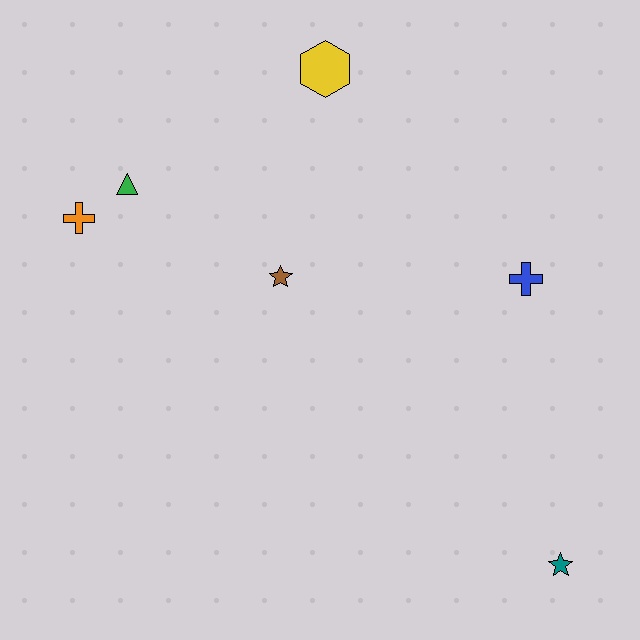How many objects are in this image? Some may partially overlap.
There are 6 objects.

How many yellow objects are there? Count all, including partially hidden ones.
There is 1 yellow object.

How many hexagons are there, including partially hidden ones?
There is 1 hexagon.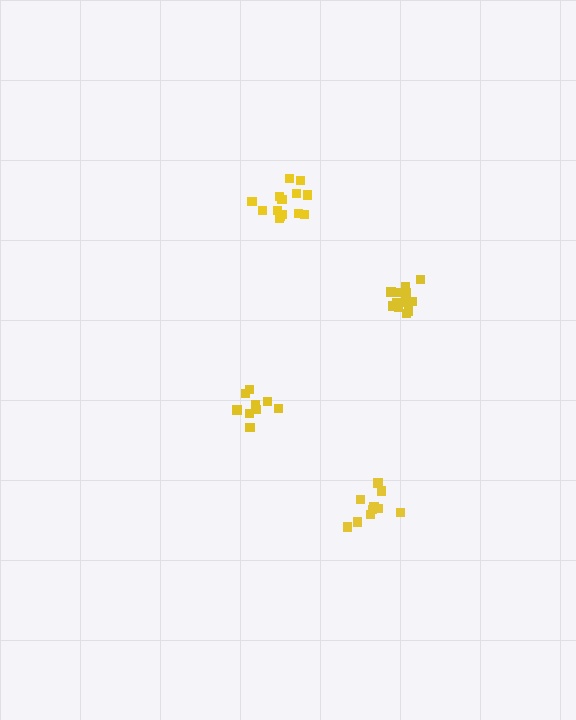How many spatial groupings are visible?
There are 4 spatial groupings.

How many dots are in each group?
Group 1: 10 dots, Group 2: 13 dots, Group 3: 14 dots, Group 4: 9 dots (46 total).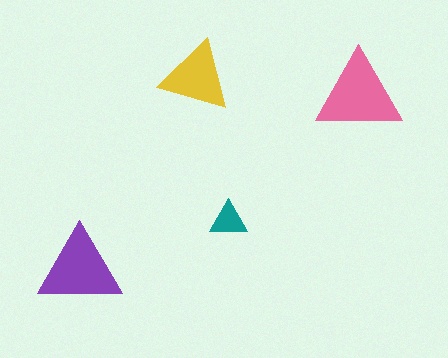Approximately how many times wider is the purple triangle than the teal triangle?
About 2 times wider.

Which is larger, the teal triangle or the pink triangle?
The pink one.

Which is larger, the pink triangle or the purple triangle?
The pink one.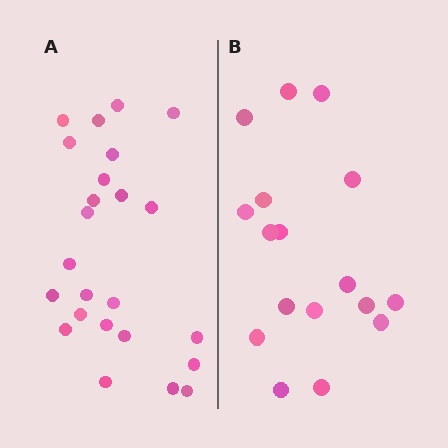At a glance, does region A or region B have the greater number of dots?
Region A (the left region) has more dots.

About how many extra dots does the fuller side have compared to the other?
Region A has roughly 8 or so more dots than region B.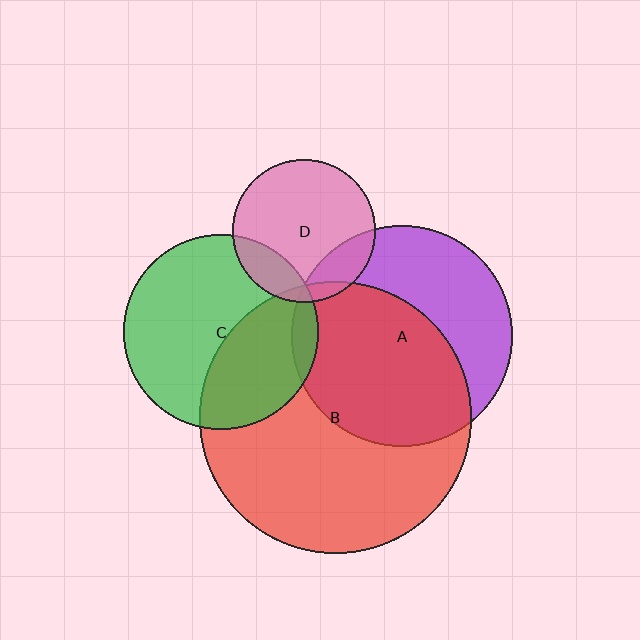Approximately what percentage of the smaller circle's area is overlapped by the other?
Approximately 5%.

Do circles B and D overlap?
Yes.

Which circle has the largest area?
Circle B (red).